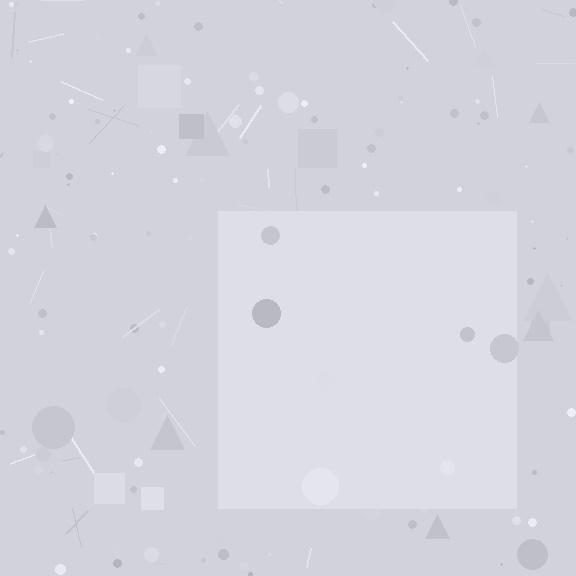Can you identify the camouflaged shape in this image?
The camouflaged shape is a square.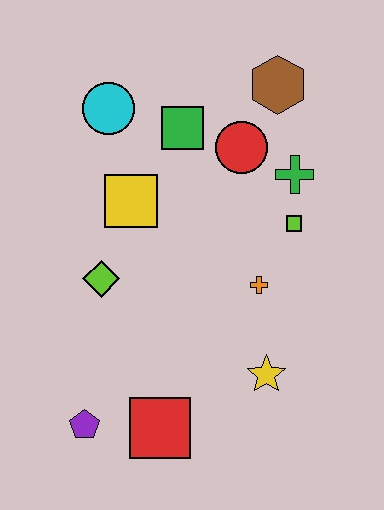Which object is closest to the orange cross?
The lime square is closest to the orange cross.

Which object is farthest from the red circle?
The purple pentagon is farthest from the red circle.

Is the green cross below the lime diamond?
No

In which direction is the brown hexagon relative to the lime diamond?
The brown hexagon is above the lime diamond.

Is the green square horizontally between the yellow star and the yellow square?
Yes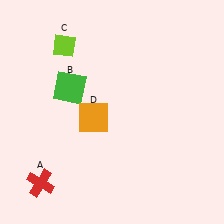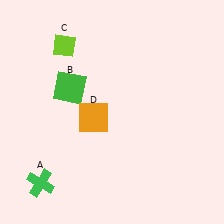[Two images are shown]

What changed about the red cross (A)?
In Image 1, A is red. In Image 2, it changed to green.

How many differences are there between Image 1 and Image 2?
There is 1 difference between the two images.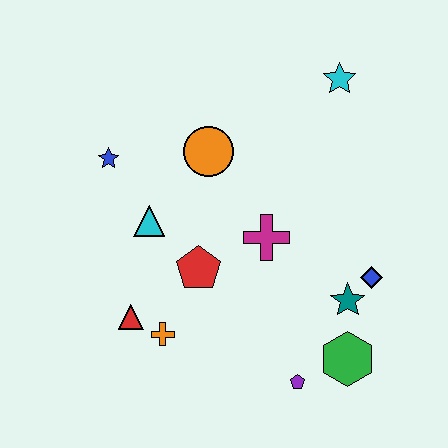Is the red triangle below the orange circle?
Yes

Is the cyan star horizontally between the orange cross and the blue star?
No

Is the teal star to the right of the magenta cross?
Yes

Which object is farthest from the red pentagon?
The cyan star is farthest from the red pentagon.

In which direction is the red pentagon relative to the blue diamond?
The red pentagon is to the left of the blue diamond.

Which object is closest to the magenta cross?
The red pentagon is closest to the magenta cross.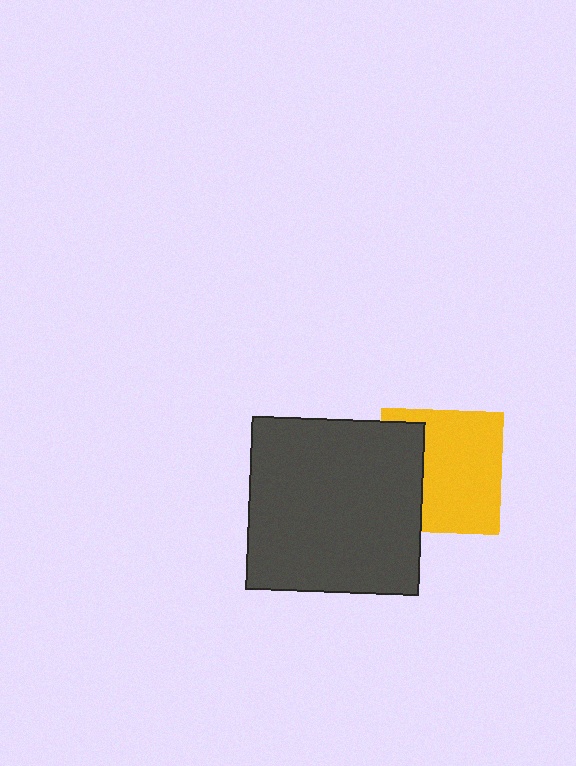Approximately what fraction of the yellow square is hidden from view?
Roughly 33% of the yellow square is hidden behind the dark gray square.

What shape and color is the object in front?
The object in front is a dark gray square.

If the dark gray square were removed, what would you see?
You would see the complete yellow square.